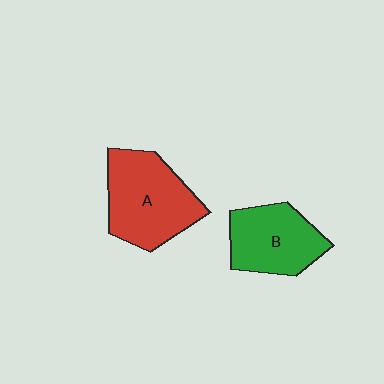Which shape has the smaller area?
Shape B (green).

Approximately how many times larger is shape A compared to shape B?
Approximately 1.3 times.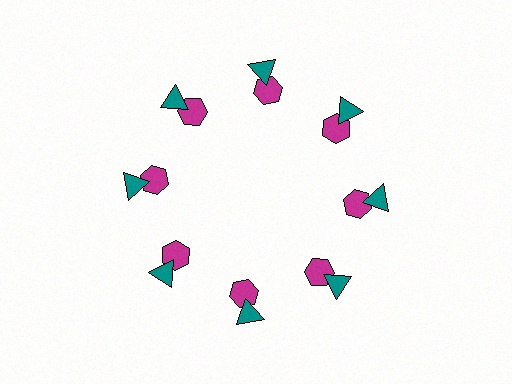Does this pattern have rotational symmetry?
Yes, this pattern has 8-fold rotational symmetry. It looks the same after rotating 45 degrees around the center.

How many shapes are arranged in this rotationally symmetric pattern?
There are 16 shapes, arranged in 8 groups of 2.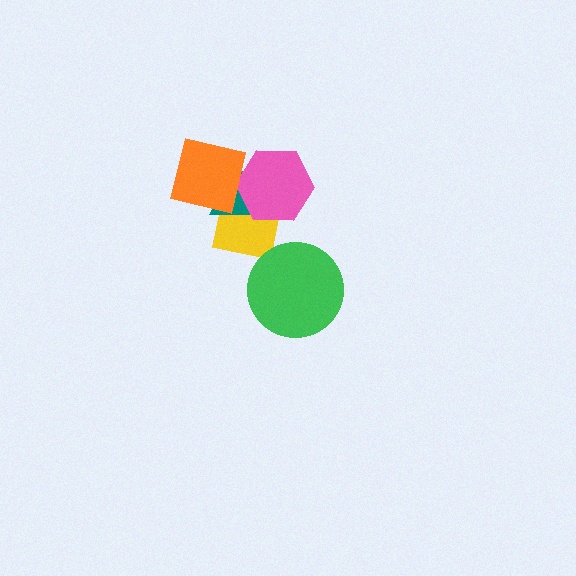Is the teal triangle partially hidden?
Yes, it is partially covered by another shape.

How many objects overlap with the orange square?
3 objects overlap with the orange square.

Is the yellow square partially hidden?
Yes, it is partially covered by another shape.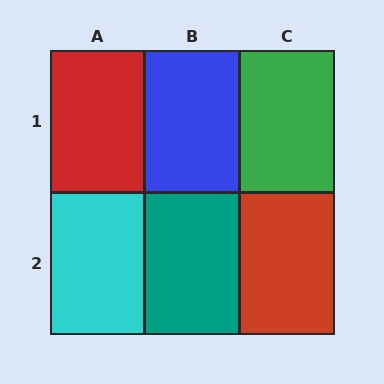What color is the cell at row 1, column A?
Red.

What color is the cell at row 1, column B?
Blue.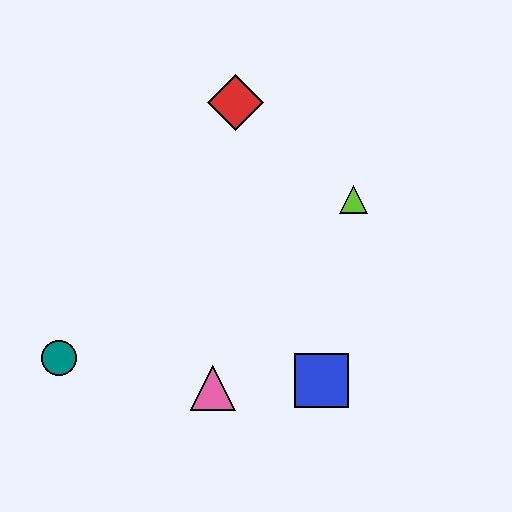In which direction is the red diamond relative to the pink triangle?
The red diamond is above the pink triangle.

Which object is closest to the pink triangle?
The blue square is closest to the pink triangle.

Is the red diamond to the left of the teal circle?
No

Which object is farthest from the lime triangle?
The teal circle is farthest from the lime triangle.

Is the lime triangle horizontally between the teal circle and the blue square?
No